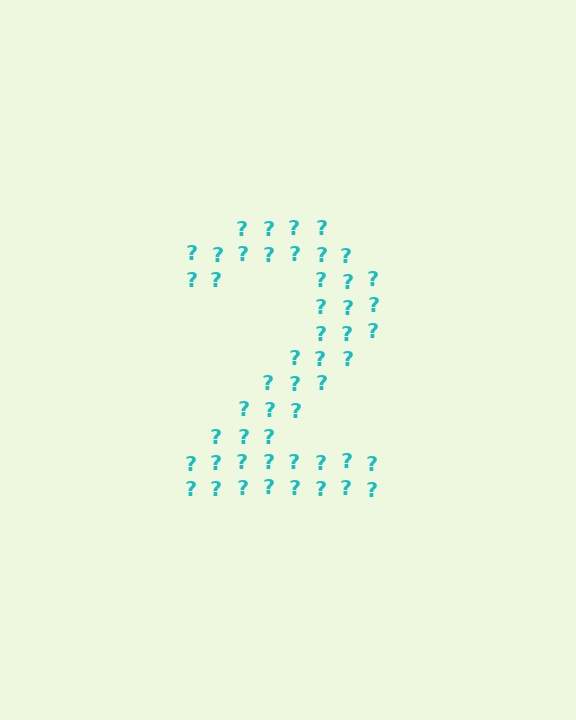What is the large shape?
The large shape is the digit 2.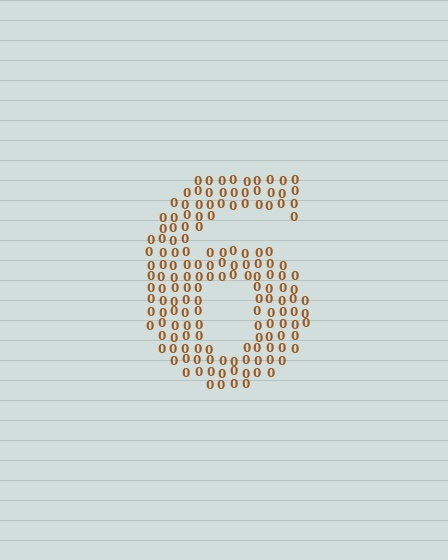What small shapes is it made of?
It is made of small digit 0's.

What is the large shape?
The large shape is the digit 6.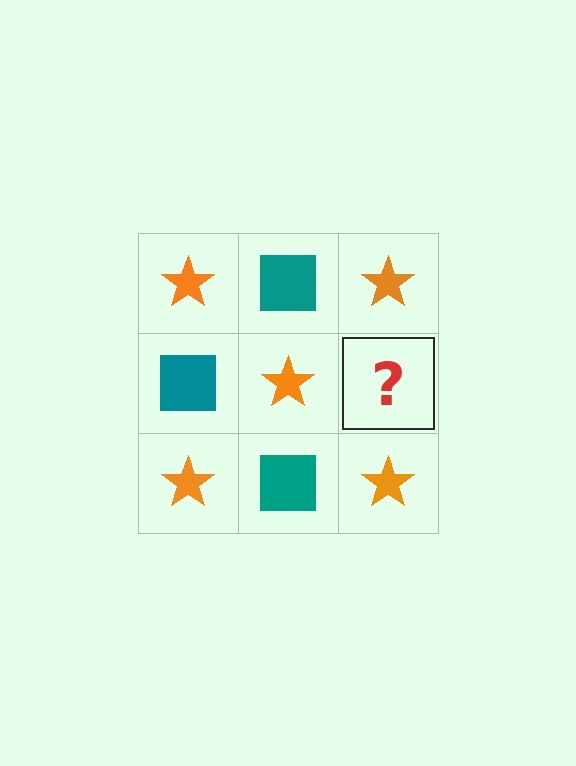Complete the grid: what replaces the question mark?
The question mark should be replaced with a teal square.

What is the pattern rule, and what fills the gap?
The rule is that it alternates orange star and teal square in a checkerboard pattern. The gap should be filled with a teal square.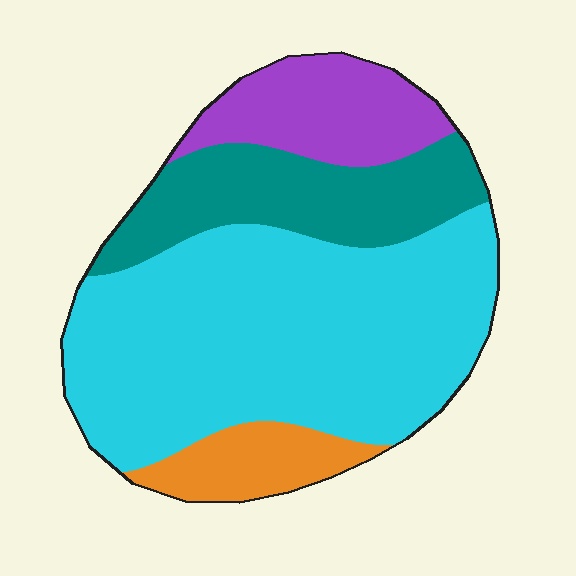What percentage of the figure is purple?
Purple takes up about one eighth (1/8) of the figure.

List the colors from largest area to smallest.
From largest to smallest: cyan, teal, purple, orange.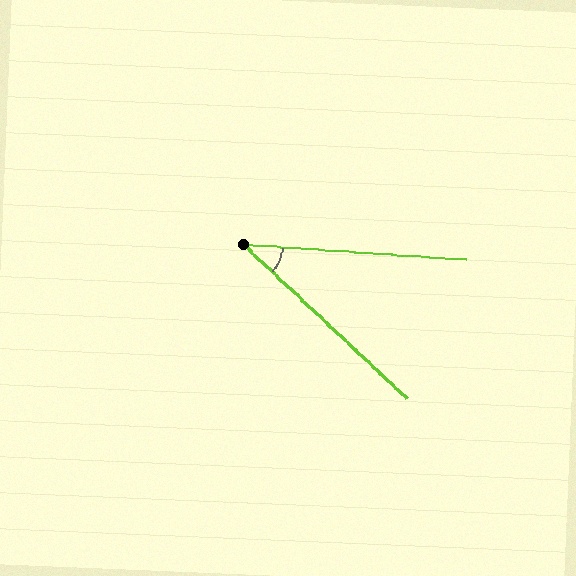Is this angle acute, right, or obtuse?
It is acute.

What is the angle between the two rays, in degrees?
Approximately 39 degrees.